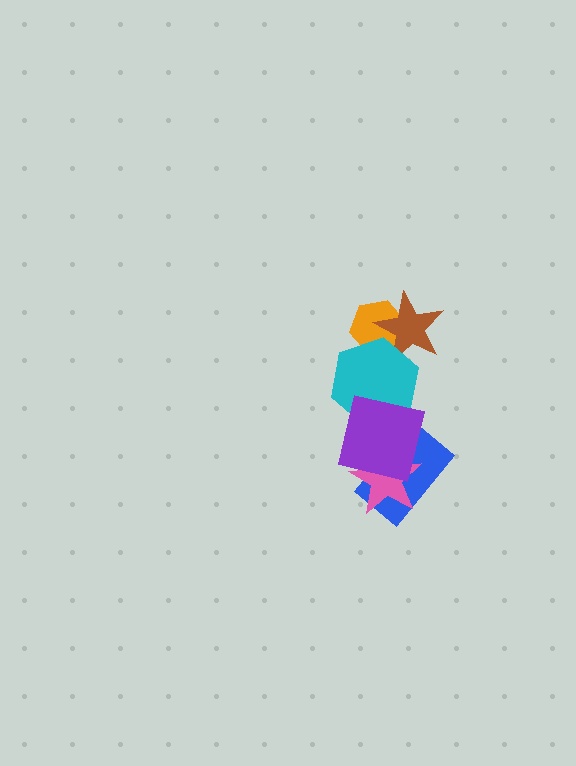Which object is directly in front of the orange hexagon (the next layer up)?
The brown star is directly in front of the orange hexagon.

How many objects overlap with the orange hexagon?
2 objects overlap with the orange hexagon.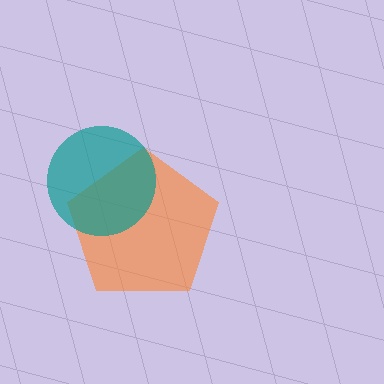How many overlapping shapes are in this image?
There are 2 overlapping shapes in the image.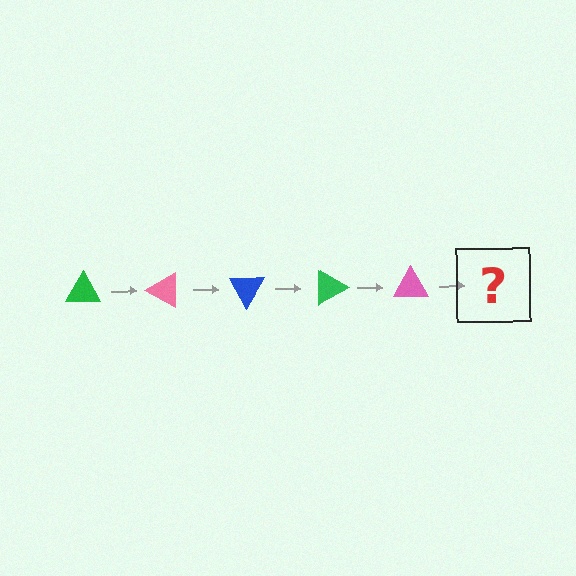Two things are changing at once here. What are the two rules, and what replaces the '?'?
The two rules are that it rotates 30 degrees each step and the color cycles through green, pink, and blue. The '?' should be a blue triangle, rotated 150 degrees from the start.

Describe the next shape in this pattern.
It should be a blue triangle, rotated 150 degrees from the start.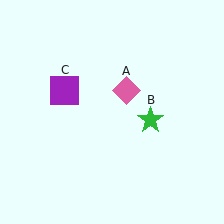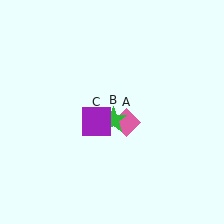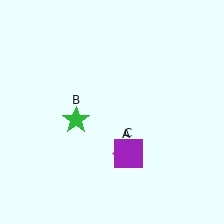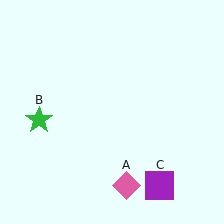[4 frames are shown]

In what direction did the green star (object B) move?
The green star (object B) moved left.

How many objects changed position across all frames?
3 objects changed position: pink diamond (object A), green star (object B), purple square (object C).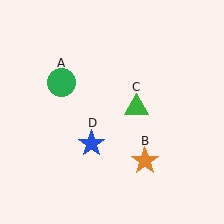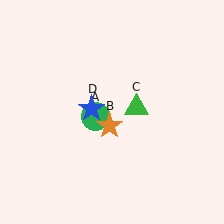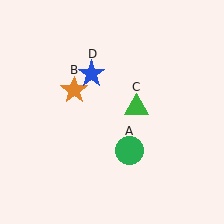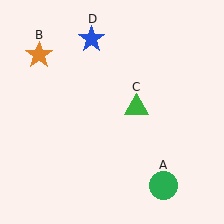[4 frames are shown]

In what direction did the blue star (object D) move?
The blue star (object D) moved up.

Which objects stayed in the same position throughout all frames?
Green triangle (object C) remained stationary.